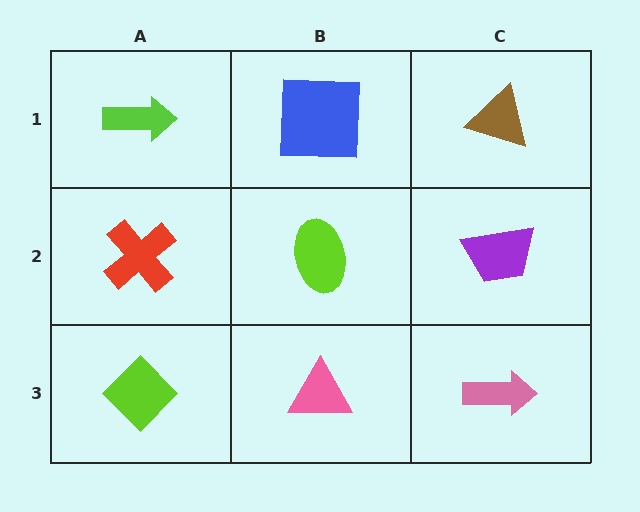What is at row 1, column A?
A lime arrow.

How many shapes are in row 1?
3 shapes.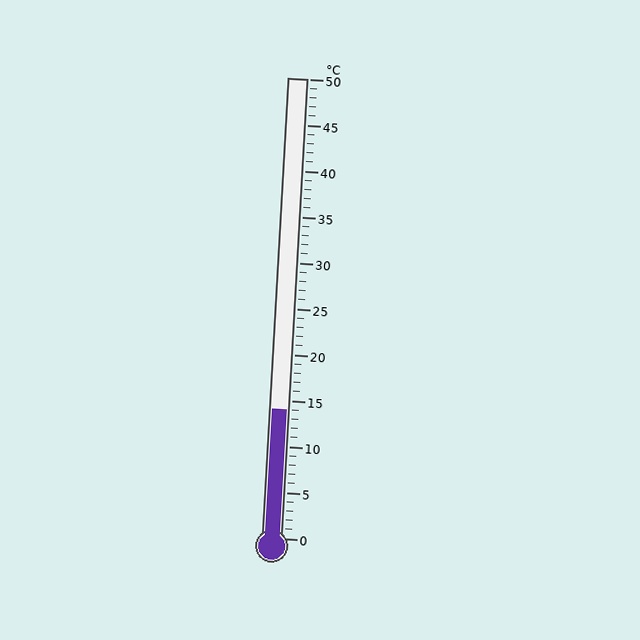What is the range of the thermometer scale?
The thermometer scale ranges from 0°C to 50°C.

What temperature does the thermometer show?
The thermometer shows approximately 14°C.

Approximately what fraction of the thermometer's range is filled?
The thermometer is filled to approximately 30% of its range.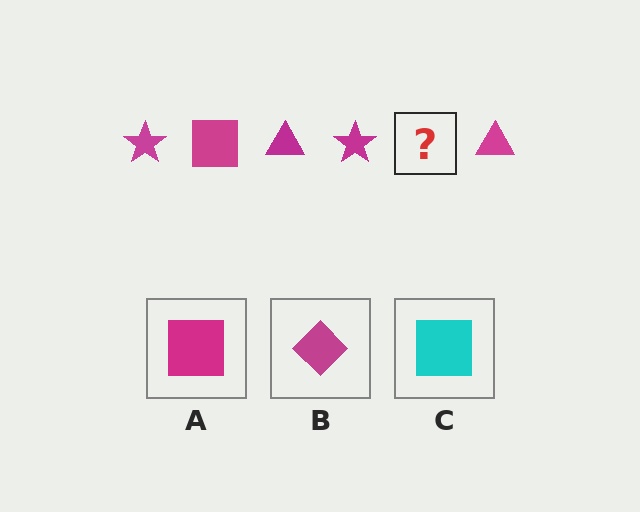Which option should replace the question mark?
Option A.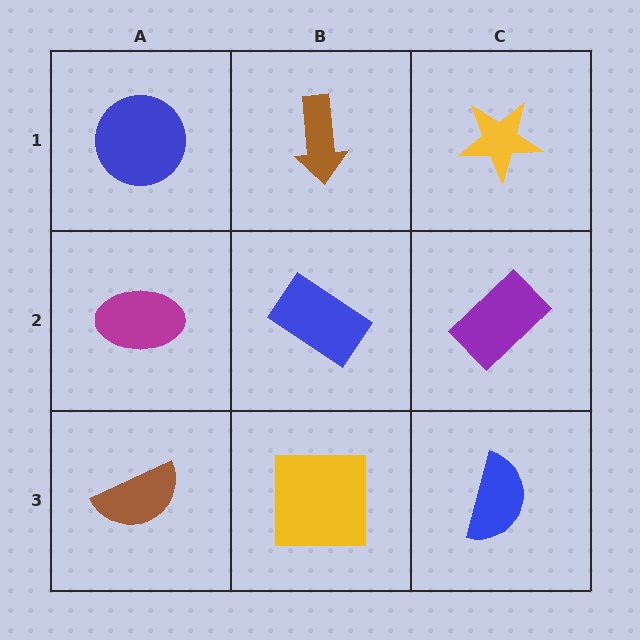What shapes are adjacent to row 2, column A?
A blue circle (row 1, column A), a brown semicircle (row 3, column A), a blue rectangle (row 2, column B).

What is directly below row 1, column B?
A blue rectangle.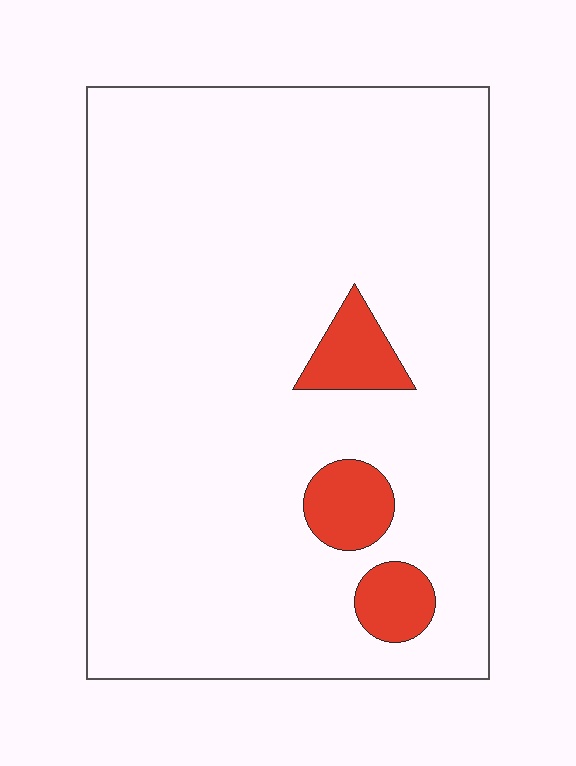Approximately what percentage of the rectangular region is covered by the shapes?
Approximately 10%.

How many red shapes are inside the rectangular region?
3.